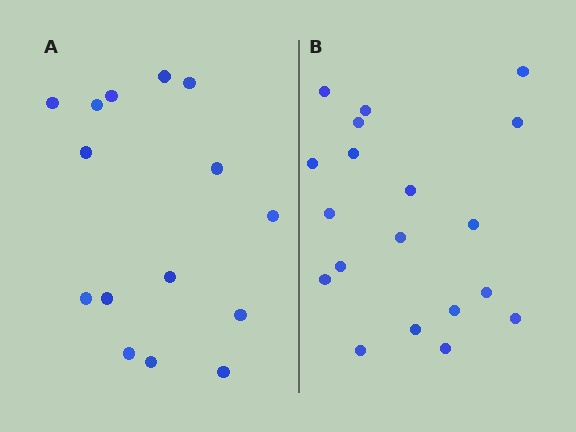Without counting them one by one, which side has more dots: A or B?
Region B (the right region) has more dots.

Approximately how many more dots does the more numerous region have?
Region B has about 4 more dots than region A.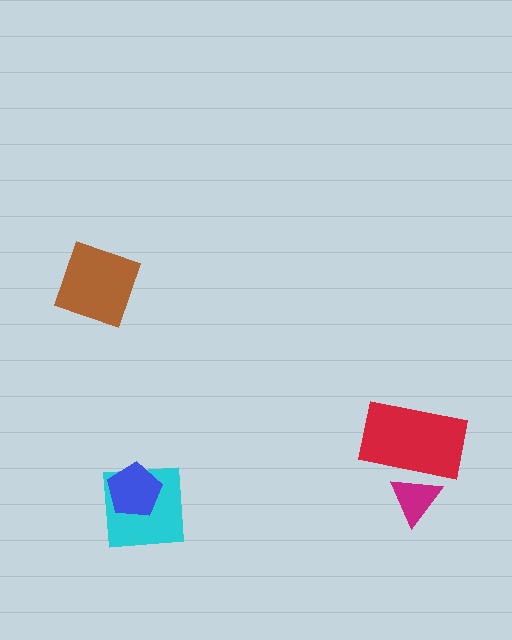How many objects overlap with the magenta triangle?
1 object overlaps with the magenta triangle.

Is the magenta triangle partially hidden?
Yes, it is partially covered by another shape.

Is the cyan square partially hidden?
Yes, it is partially covered by another shape.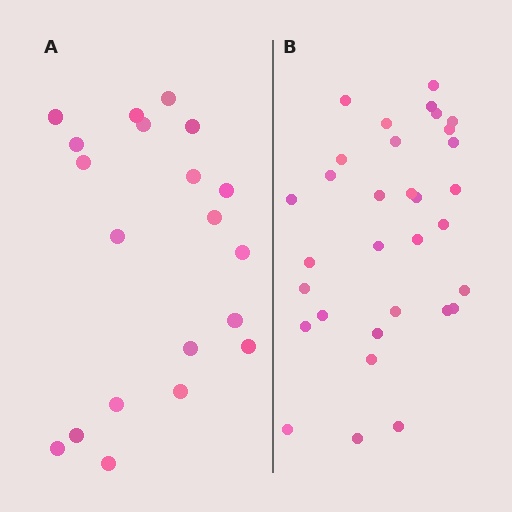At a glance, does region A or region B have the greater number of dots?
Region B (the right region) has more dots.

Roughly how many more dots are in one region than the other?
Region B has roughly 12 or so more dots than region A.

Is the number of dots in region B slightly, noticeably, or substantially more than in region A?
Region B has substantially more. The ratio is roughly 1.6 to 1.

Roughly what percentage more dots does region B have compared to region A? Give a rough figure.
About 60% more.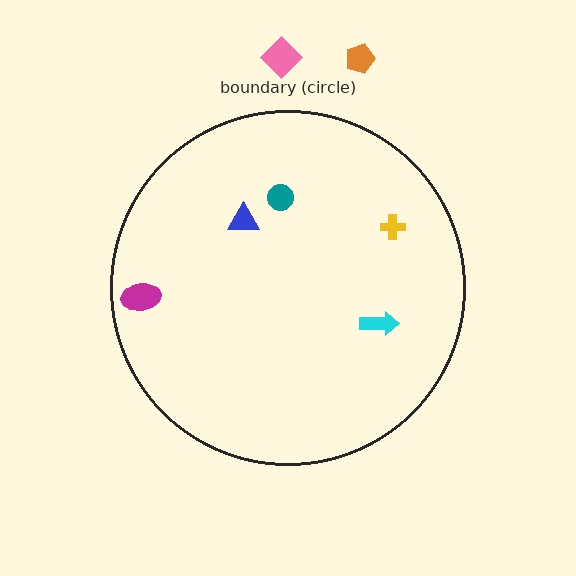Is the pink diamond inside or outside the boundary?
Outside.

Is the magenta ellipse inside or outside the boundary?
Inside.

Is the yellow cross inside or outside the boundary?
Inside.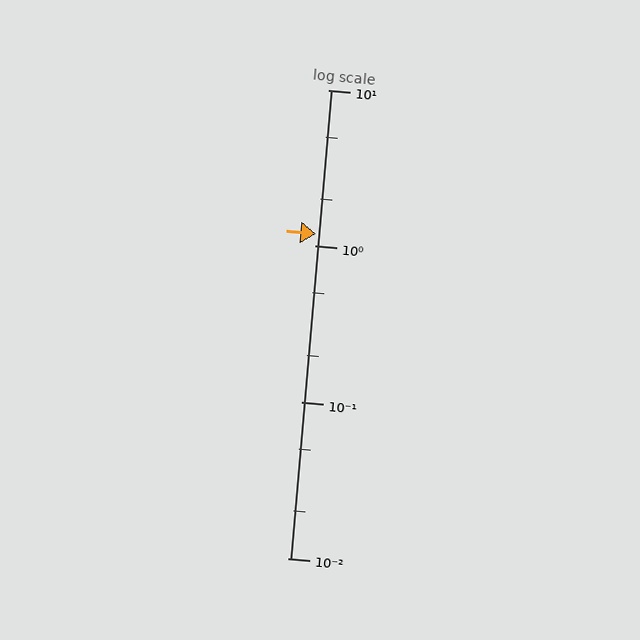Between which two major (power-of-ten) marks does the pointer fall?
The pointer is between 1 and 10.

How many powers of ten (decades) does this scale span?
The scale spans 3 decades, from 0.01 to 10.